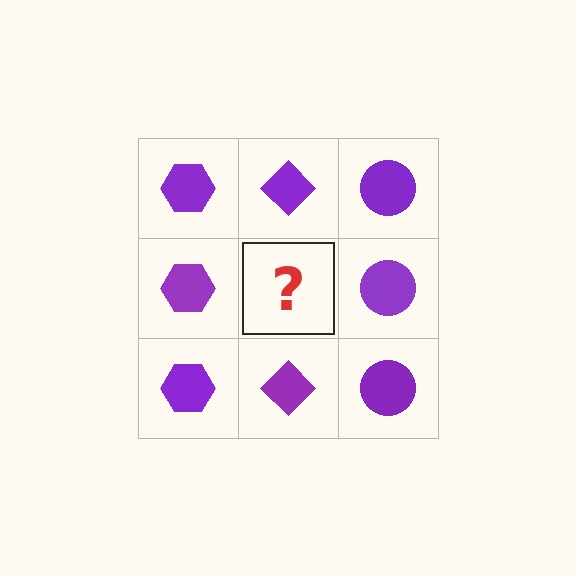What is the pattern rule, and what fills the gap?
The rule is that each column has a consistent shape. The gap should be filled with a purple diamond.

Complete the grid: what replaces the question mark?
The question mark should be replaced with a purple diamond.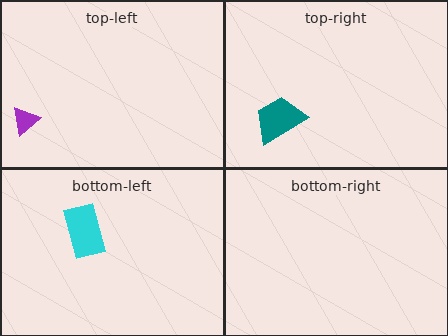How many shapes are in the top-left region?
1.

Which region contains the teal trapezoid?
The top-right region.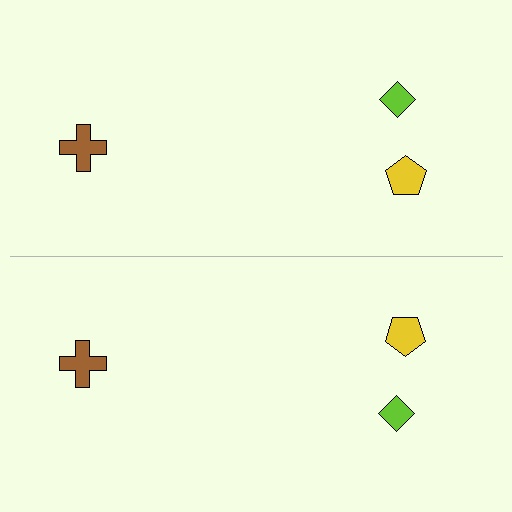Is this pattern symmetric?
Yes, this pattern has bilateral (reflection) symmetry.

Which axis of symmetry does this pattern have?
The pattern has a horizontal axis of symmetry running through the center of the image.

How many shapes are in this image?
There are 6 shapes in this image.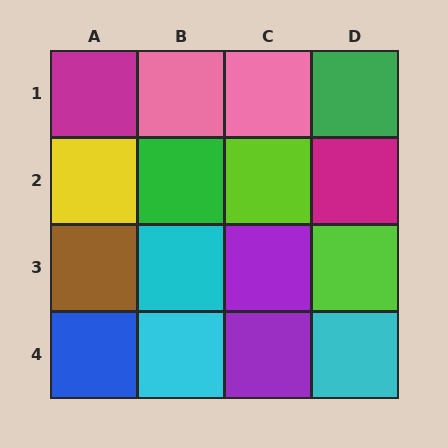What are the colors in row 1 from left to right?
Magenta, pink, pink, green.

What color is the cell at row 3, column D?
Lime.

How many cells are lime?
2 cells are lime.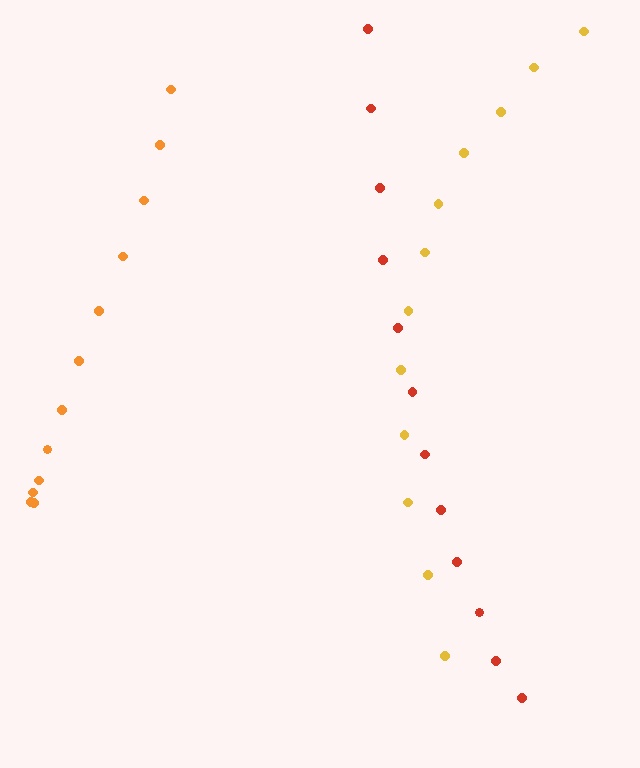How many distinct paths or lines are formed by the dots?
There are 3 distinct paths.